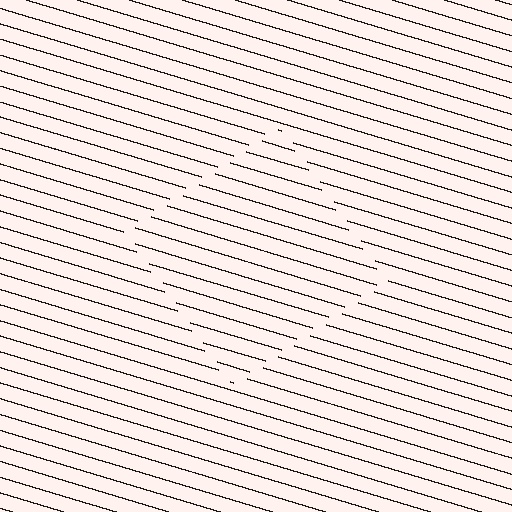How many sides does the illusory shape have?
4 sides — the line-ends trace a square.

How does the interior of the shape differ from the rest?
The interior of the shape contains the same grating, shifted by half a period — the contour is defined by the phase discontinuity where line-ends from the inner and outer gratings abut.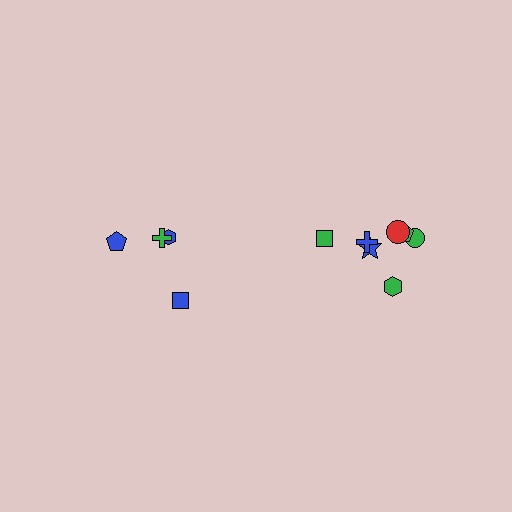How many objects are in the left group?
There are 4 objects.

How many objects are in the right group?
There are 7 objects.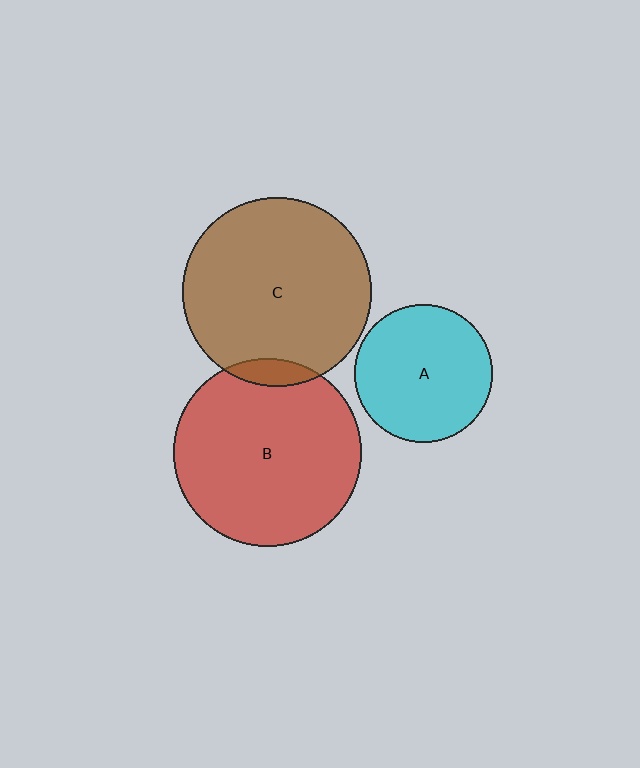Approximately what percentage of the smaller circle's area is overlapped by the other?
Approximately 5%.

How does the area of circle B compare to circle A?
Approximately 1.9 times.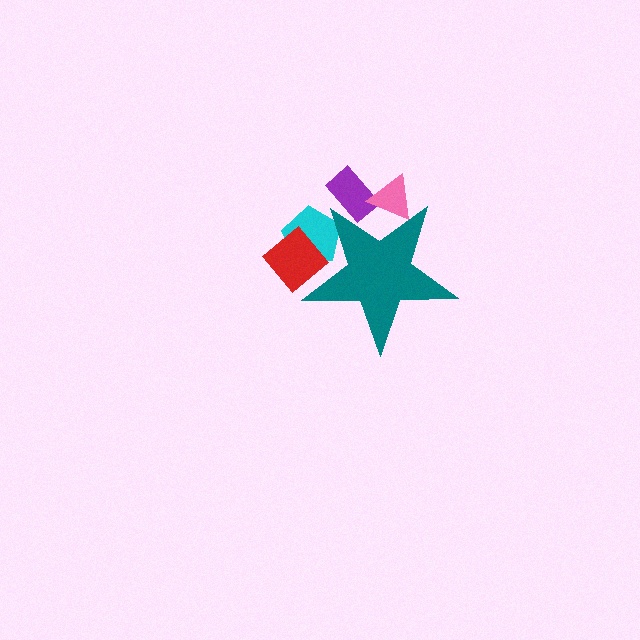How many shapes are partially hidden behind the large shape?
4 shapes are partially hidden.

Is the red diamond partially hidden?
Yes, the red diamond is partially hidden behind the teal star.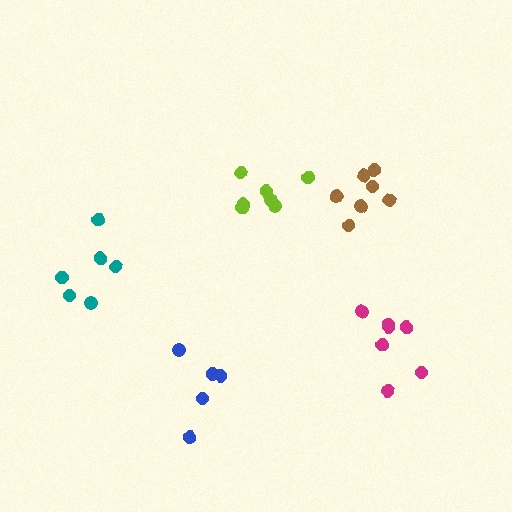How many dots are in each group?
Group 1: 7 dots, Group 2: 5 dots, Group 3: 7 dots, Group 4: 6 dots, Group 5: 7 dots (32 total).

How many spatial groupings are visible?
There are 5 spatial groupings.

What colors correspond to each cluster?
The clusters are colored: lime, blue, magenta, teal, brown.